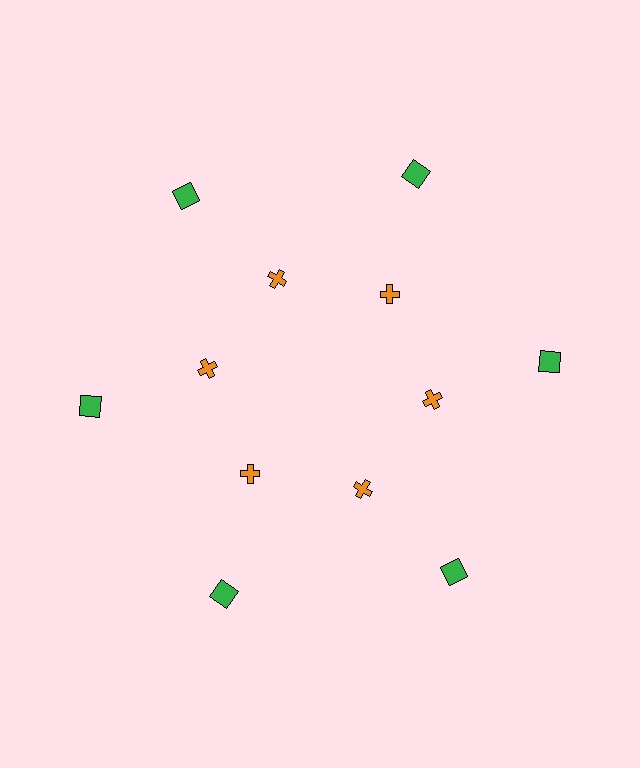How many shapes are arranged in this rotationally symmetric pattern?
There are 12 shapes, arranged in 6 groups of 2.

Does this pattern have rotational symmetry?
Yes, this pattern has 6-fold rotational symmetry. It looks the same after rotating 60 degrees around the center.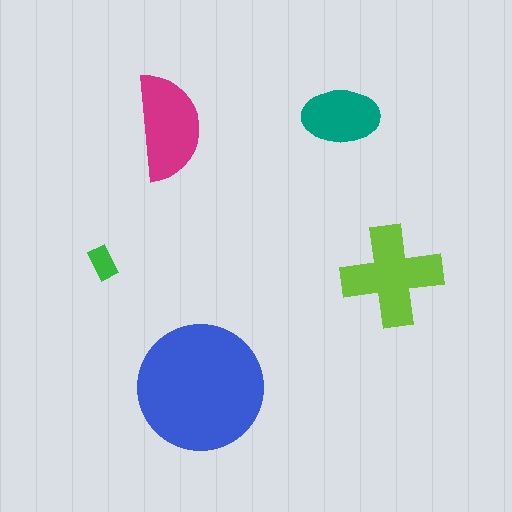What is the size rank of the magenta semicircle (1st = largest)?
3rd.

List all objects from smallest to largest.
The green rectangle, the teal ellipse, the magenta semicircle, the lime cross, the blue circle.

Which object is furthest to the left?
The green rectangle is leftmost.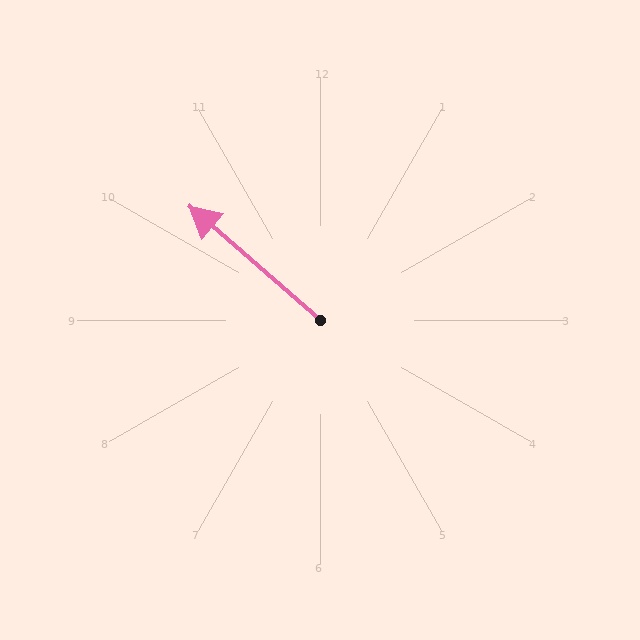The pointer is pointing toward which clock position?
Roughly 10 o'clock.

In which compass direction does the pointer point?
Northwest.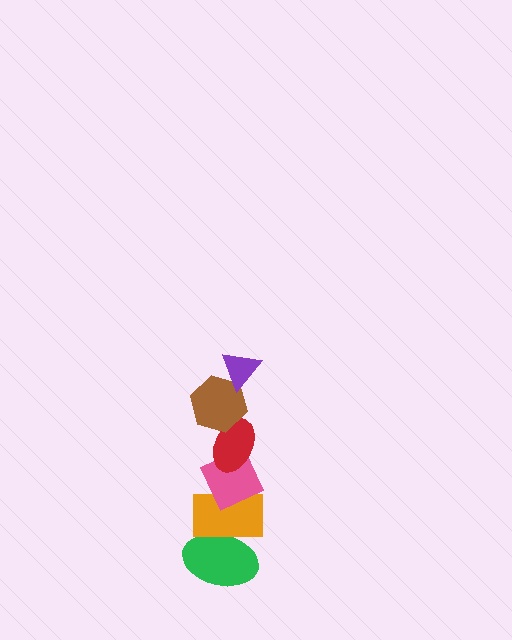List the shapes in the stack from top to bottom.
From top to bottom: the purple triangle, the brown hexagon, the red ellipse, the pink diamond, the orange rectangle, the green ellipse.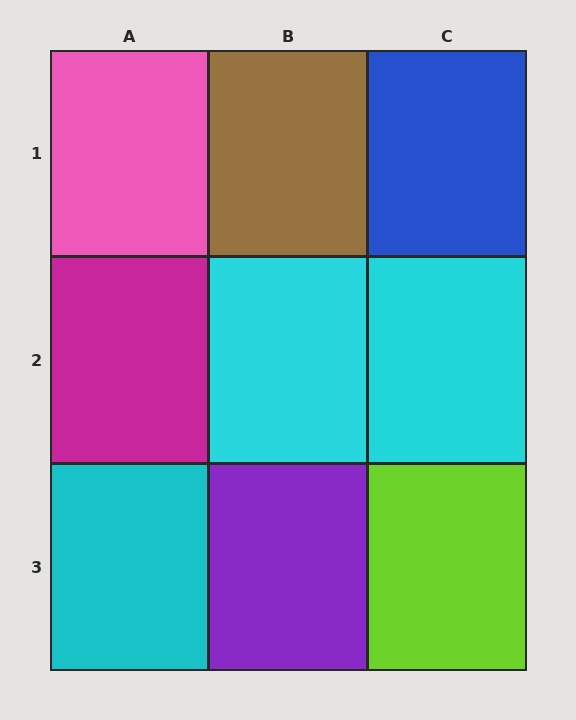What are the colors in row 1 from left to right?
Pink, brown, blue.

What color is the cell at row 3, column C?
Lime.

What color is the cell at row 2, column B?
Cyan.